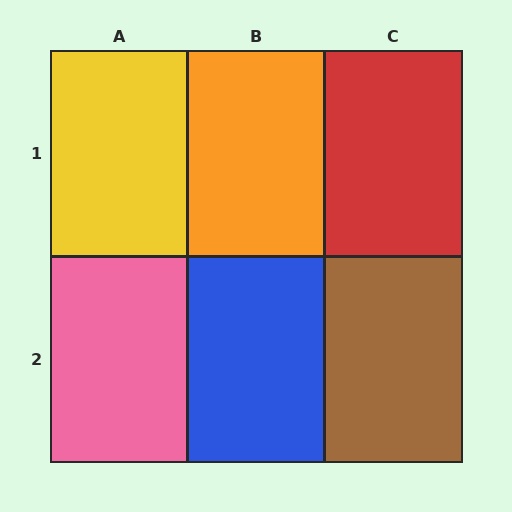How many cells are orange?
1 cell is orange.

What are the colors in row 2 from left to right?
Pink, blue, brown.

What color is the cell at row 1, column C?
Red.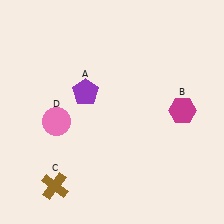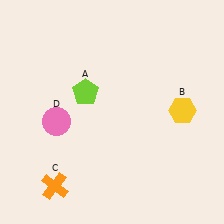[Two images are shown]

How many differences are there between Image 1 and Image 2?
There are 3 differences between the two images.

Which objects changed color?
A changed from purple to lime. B changed from magenta to yellow. C changed from brown to orange.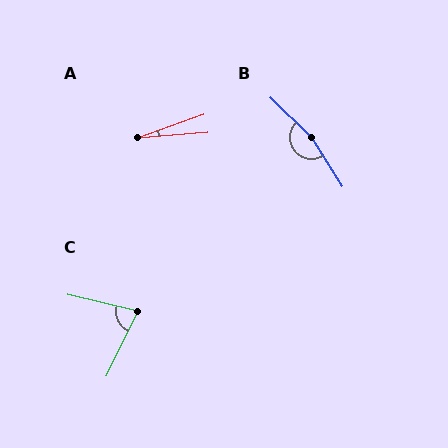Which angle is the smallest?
A, at approximately 15 degrees.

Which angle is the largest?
B, at approximately 167 degrees.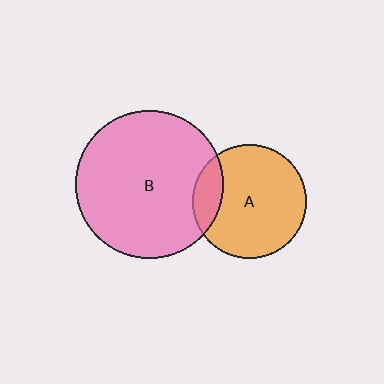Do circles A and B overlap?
Yes.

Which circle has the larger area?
Circle B (pink).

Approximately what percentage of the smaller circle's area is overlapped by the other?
Approximately 15%.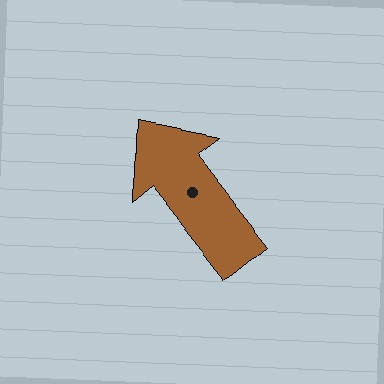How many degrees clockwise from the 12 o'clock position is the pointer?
Approximately 322 degrees.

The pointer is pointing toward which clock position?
Roughly 11 o'clock.